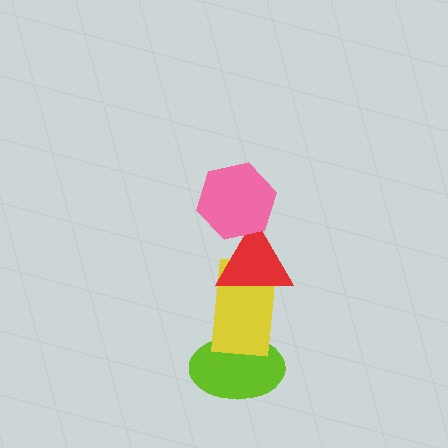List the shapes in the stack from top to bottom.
From top to bottom: the pink hexagon, the red triangle, the yellow rectangle, the lime ellipse.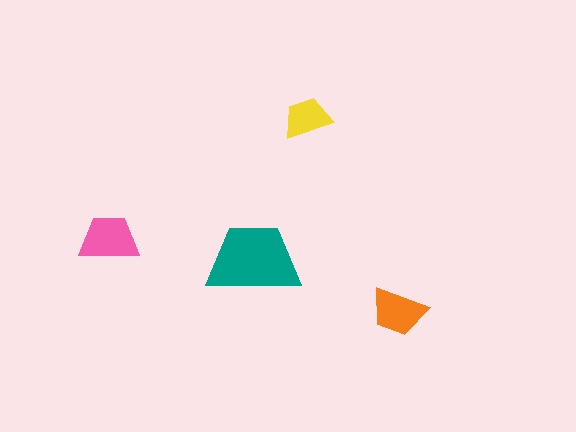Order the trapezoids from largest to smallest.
the teal one, the pink one, the orange one, the yellow one.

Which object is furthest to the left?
The pink trapezoid is leftmost.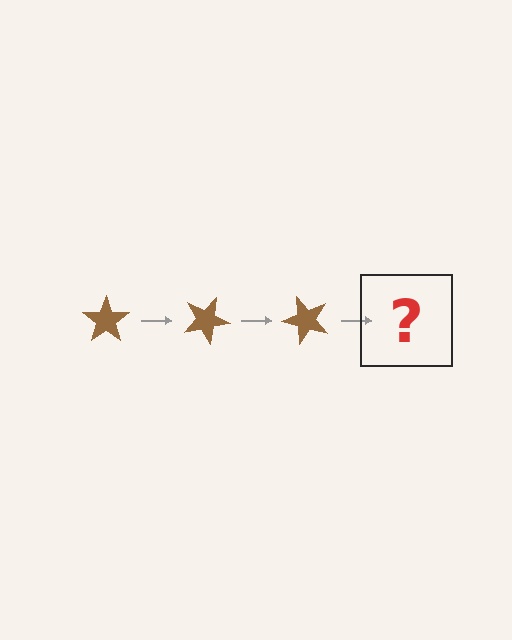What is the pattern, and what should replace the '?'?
The pattern is that the star rotates 25 degrees each step. The '?' should be a brown star rotated 75 degrees.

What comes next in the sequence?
The next element should be a brown star rotated 75 degrees.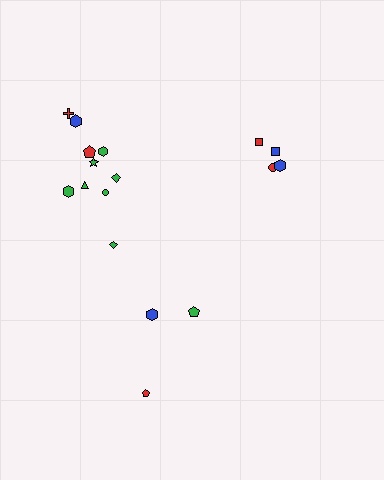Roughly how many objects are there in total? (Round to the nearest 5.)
Roughly 15 objects in total.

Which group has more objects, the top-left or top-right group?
The top-left group.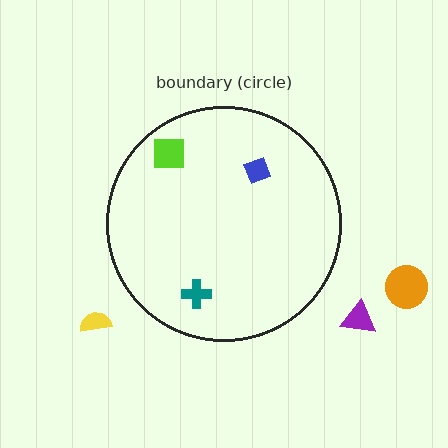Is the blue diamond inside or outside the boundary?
Inside.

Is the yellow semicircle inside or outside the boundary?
Outside.